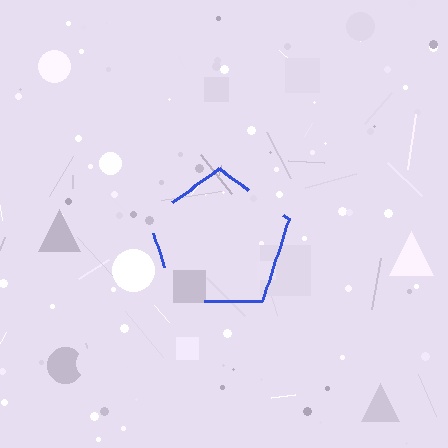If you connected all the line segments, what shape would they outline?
They would outline a pentagon.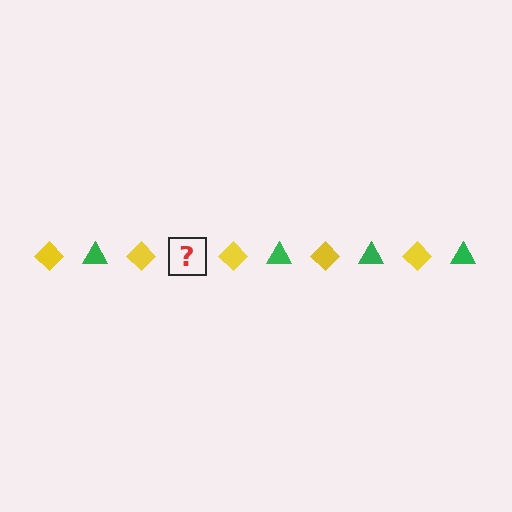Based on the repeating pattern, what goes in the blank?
The blank should be a green triangle.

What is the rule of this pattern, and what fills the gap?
The rule is that the pattern alternates between yellow diamond and green triangle. The gap should be filled with a green triangle.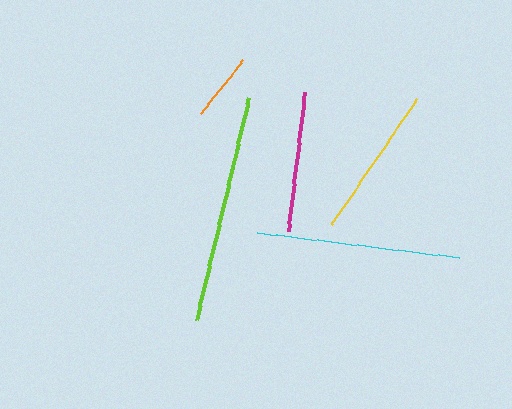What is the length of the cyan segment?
The cyan segment is approximately 204 pixels long.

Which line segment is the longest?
The lime line is the longest at approximately 229 pixels.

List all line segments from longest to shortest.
From longest to shortest: lime, cyan, yellow, magenta, orange.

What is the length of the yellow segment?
The yellow segment is approximately 153 pixels long.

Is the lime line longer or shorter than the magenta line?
The lime line is longer than the magenta line.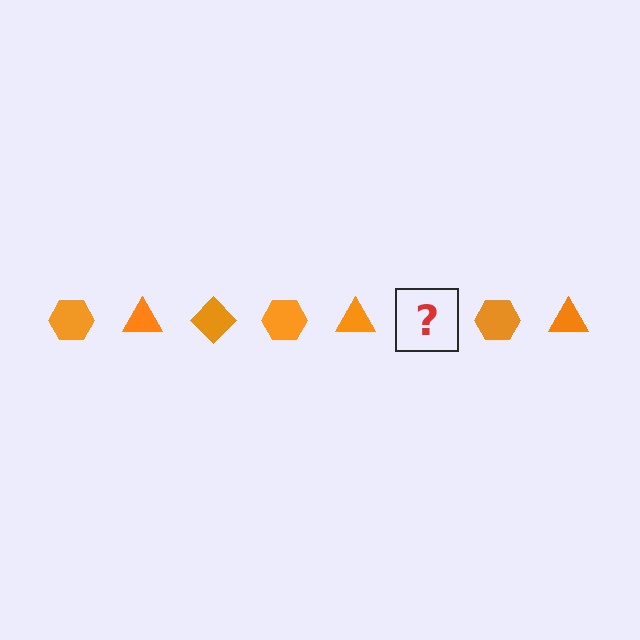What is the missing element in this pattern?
The missing element is an orange diamond.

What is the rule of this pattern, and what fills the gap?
The rule is that the pattern cycles through hexagon, triangle, diamond shapes in orange. The gap should be filled with an orange diamond.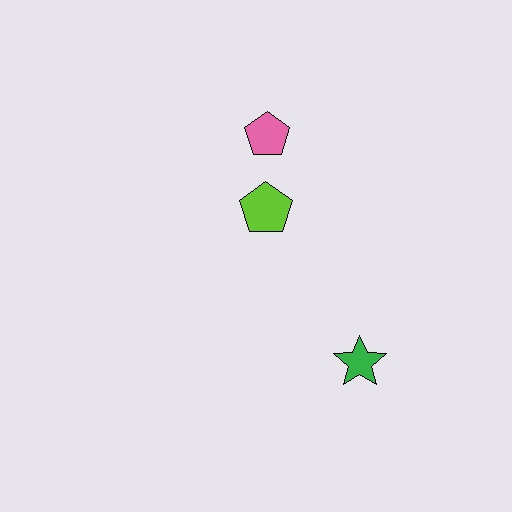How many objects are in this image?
There are 3 objects.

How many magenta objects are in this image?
There are no magenta objects.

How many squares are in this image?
There are no squares.